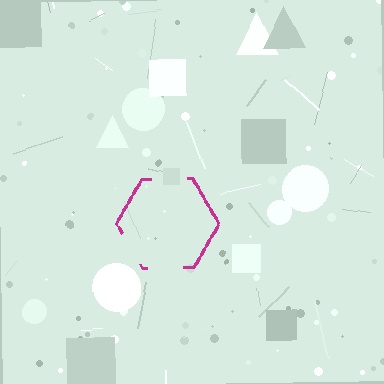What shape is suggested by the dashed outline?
The dashed outline suggests a hexagon.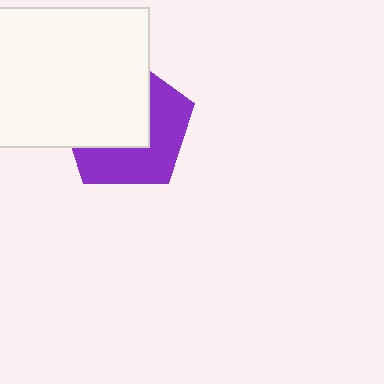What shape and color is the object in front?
The object in front is a white rectangle.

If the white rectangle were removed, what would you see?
You would see the complete purple pentagon.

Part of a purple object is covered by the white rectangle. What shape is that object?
It is a pentagon.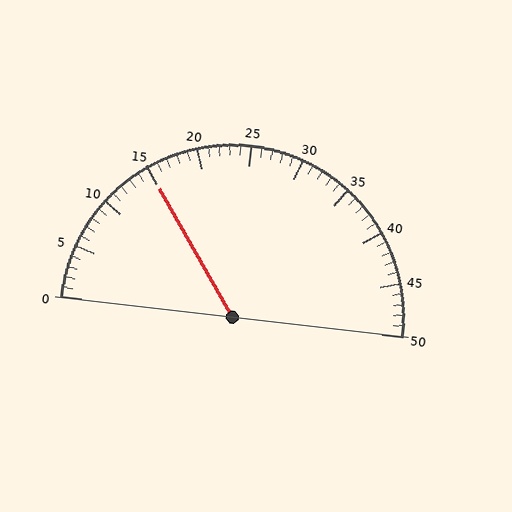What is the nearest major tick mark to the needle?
The nearest major tick mark is 15.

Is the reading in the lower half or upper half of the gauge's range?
The reading is in the lower half of the range (0 to 50).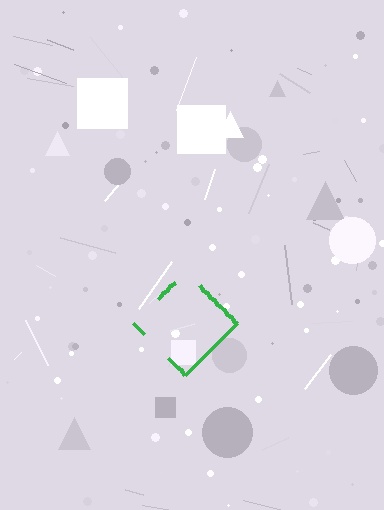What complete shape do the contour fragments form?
The contour fragments form a diamond.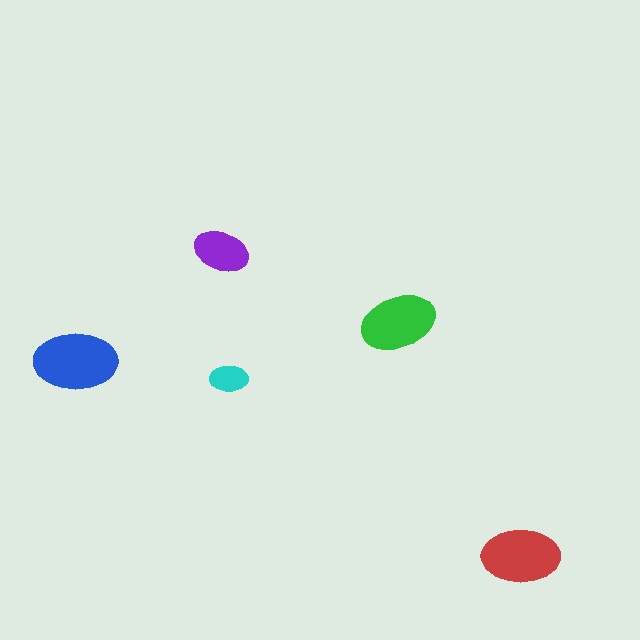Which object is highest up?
The purple ellipse is topmost.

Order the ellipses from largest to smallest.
the blue one, the red one, the green one, the purple one, the cyan one.